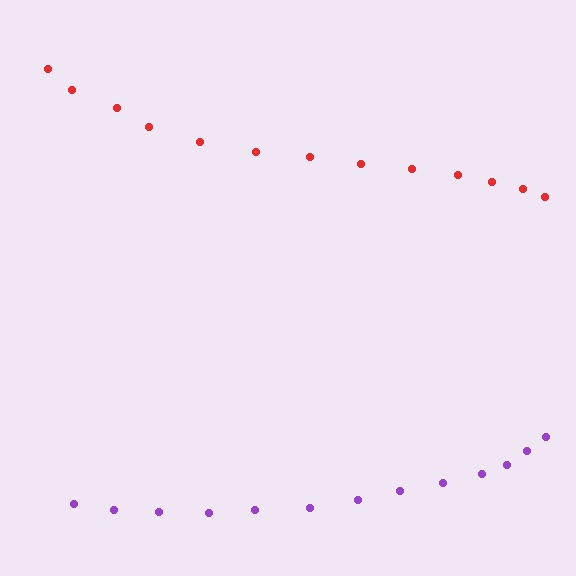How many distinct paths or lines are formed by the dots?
There are 2 distinct paths.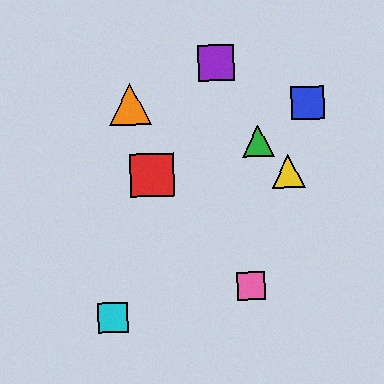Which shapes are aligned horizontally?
The red square, the yellow triangle are aligned horizontally.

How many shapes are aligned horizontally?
2 shapes (the red square, the yellow triangle) are aligned horizontally.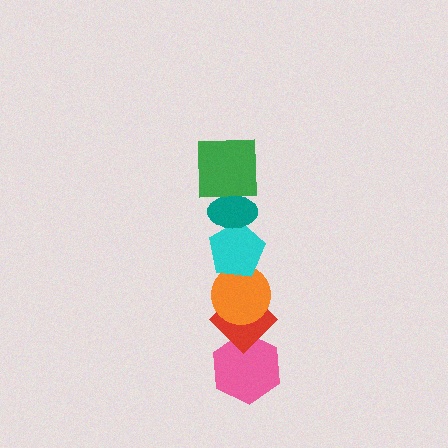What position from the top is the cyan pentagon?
The cyan pentagon is 3rd from the top.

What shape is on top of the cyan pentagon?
The teal ellipse is on top of the cyan pentagon.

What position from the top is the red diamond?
The red diamond is 5th from the top.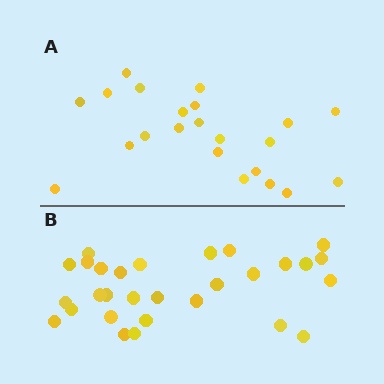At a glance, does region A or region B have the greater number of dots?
Region B (the bottom region) has more dots.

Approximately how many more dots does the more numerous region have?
Region B has roughly 8 or so more dots than region A.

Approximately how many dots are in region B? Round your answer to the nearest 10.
About 30 dots. (The exact count is 29, which rounds to 30.)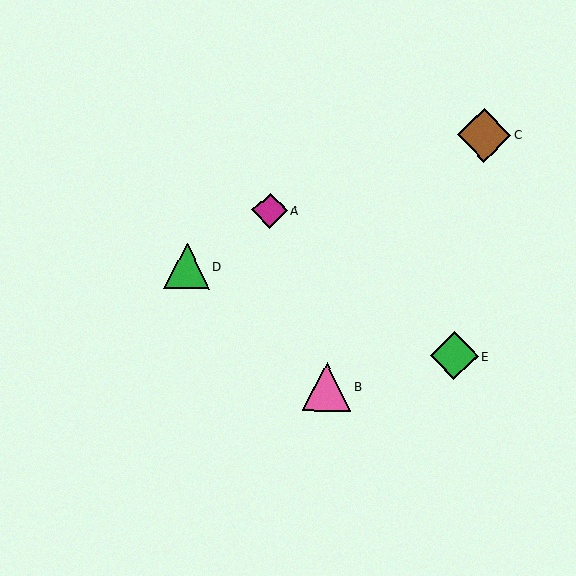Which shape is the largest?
The brown diamond (labeled C) is the largest.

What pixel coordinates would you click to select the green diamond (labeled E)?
Click at (454, 356) to select the green diamond E.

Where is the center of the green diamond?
The center of the green diamond is at (454, 356).